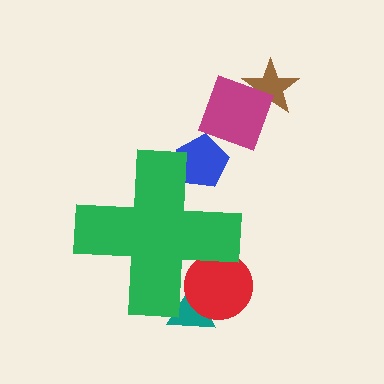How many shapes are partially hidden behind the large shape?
3 shapes are partially hidden.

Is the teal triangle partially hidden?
Yes, the teal triangle is partially hidden behind the green cross.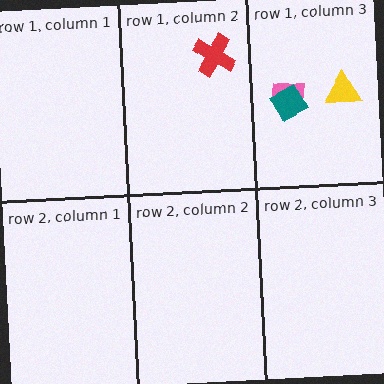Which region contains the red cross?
The row 1, column 2 region.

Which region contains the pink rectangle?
The row 1, column 3 region.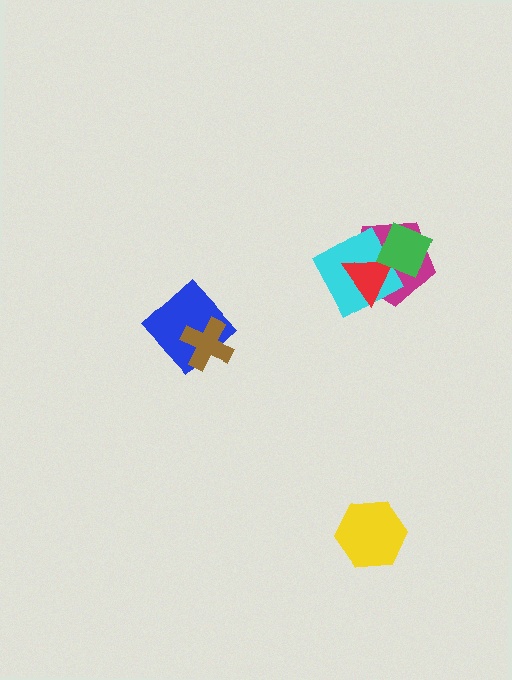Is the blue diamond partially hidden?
Yes, it is partially covered by another shape.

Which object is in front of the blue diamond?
The brown cross is in front of the blue diamond.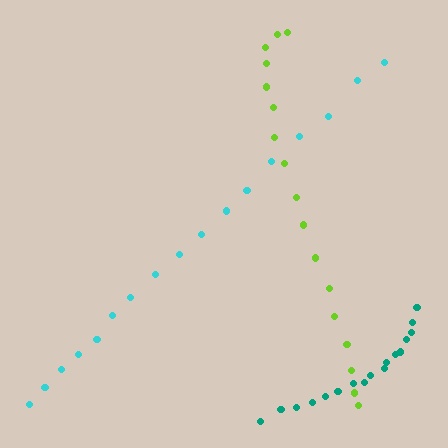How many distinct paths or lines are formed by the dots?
There are 3 distinct paths.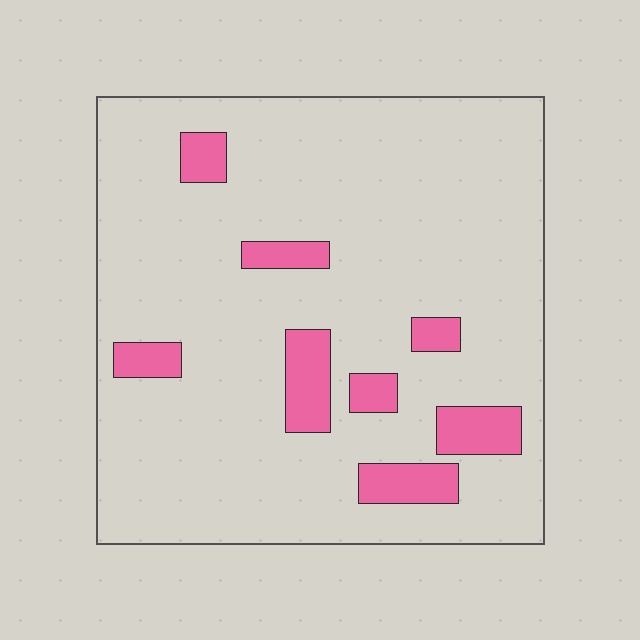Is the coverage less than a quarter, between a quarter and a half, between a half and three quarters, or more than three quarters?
Less than a quarter.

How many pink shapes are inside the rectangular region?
8.